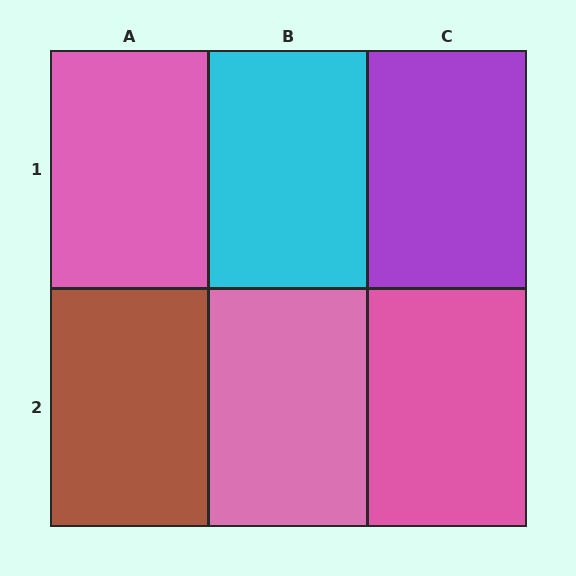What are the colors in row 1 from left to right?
Pink, cyan, purple.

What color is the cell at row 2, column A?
Brown.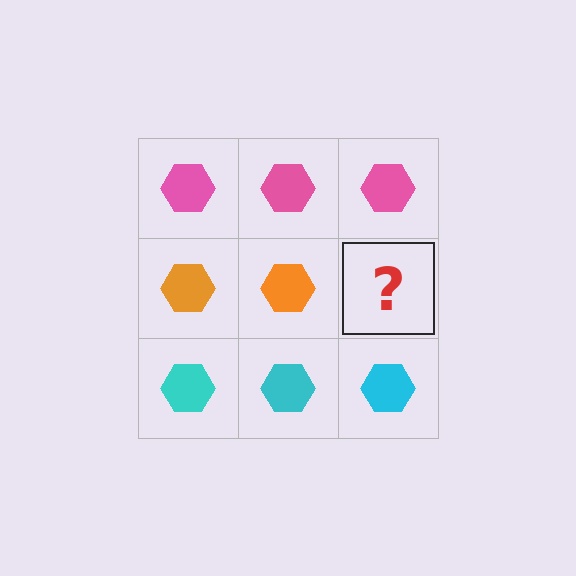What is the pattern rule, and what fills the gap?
The rule is that each row has a consistent color. The gap should be filled with an orange hexagon.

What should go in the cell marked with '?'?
The missing cell should contain an orange hexagon.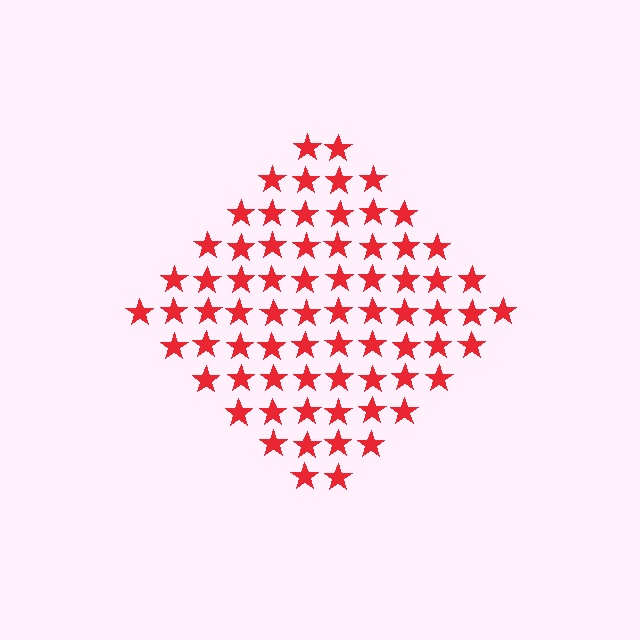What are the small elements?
The small elements are stars.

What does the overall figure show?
The overall figure shows a diamond.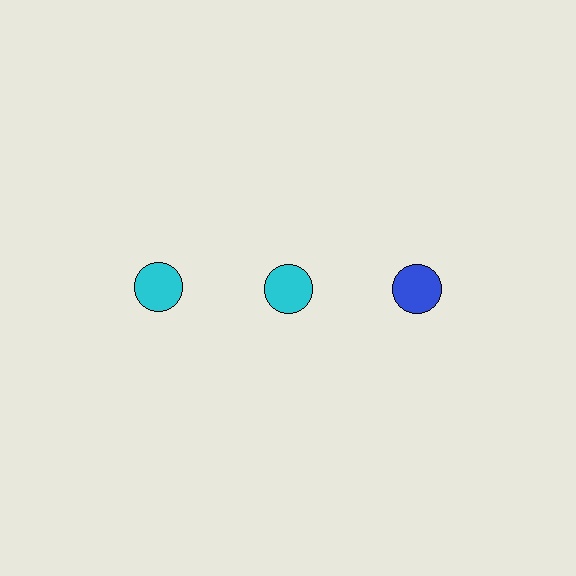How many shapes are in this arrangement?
There are 3 shapes arranged in a grid pattern.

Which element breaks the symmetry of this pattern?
The blue circle in the top row, center column breaks the symmetry. All other shapes are cyan circles.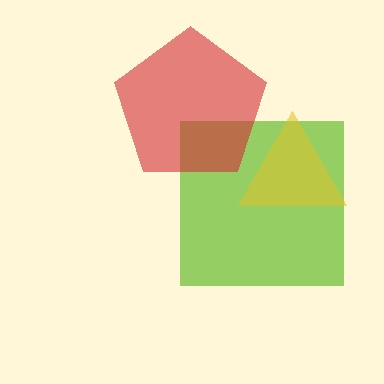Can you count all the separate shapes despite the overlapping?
Yes, there are 3 separate shapes.